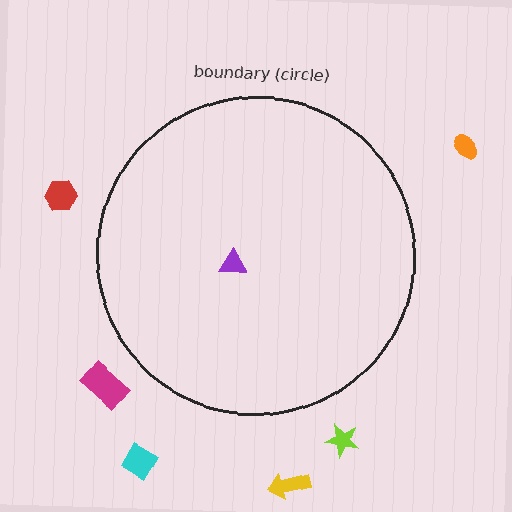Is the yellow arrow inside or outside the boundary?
Outside.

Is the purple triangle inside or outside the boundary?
Inside.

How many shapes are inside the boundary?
1 inside, 6 outside.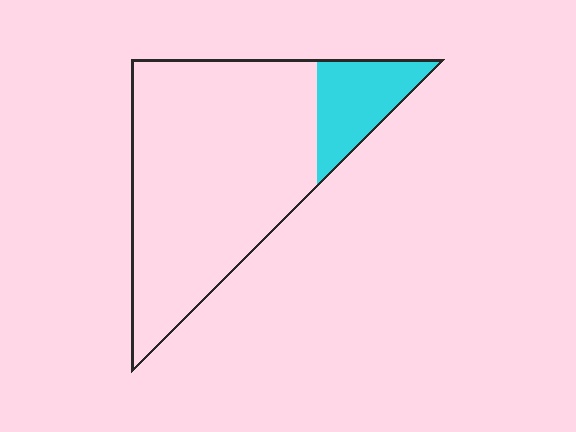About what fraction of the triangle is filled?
About one sixth (1/6).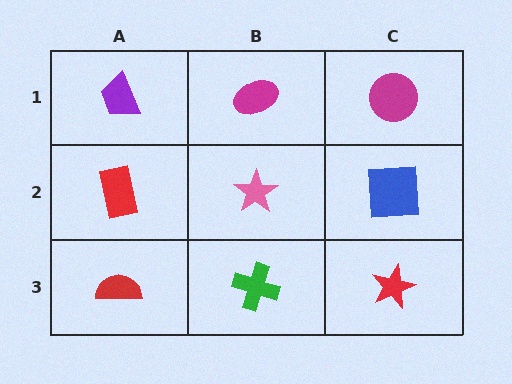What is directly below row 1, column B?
A pink star.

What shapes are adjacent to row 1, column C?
A blue square (row 2, column C), a magenta ellipse (row 1, column B).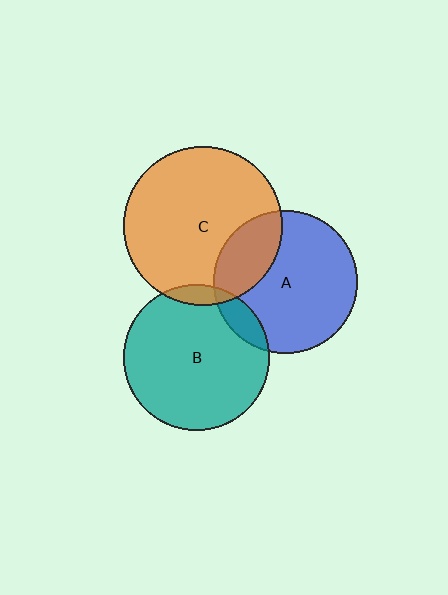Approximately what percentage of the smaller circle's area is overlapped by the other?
Approximately 5%.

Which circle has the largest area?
Circle C (orange).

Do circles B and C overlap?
Yes.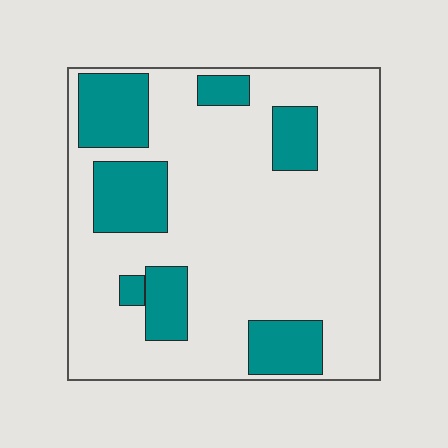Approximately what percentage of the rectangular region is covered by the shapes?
Approximately 25%.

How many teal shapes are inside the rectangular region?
7.